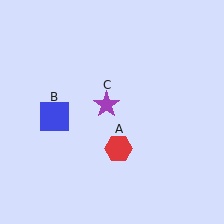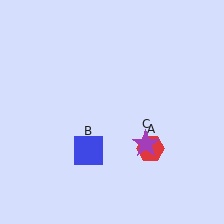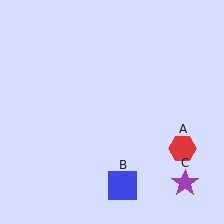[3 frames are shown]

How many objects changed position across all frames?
3 objects changed position: red hexagon (object A), blue square (object B), purple star (object C).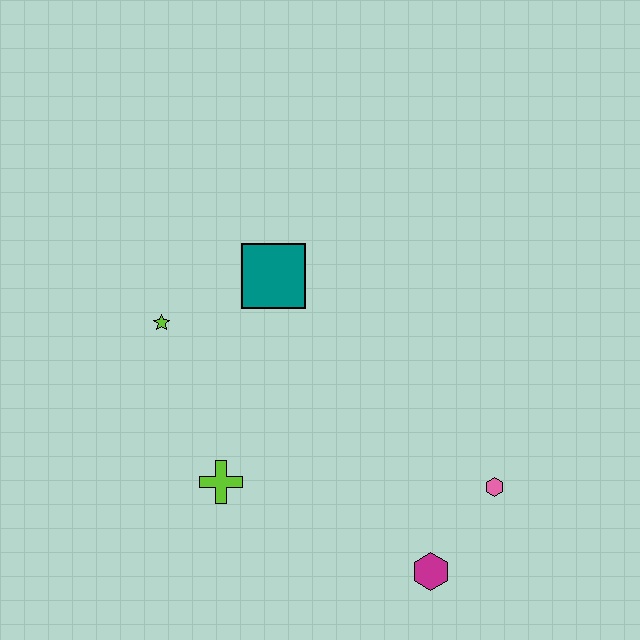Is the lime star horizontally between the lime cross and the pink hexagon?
No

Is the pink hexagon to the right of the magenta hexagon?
Yes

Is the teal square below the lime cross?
No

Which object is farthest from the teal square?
The magenta hexagon is farthest from the teal square.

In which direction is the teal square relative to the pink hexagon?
The teal square is to the left of the pink hexagon.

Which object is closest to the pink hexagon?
The magenta hexagon is closest to the pink hexagon.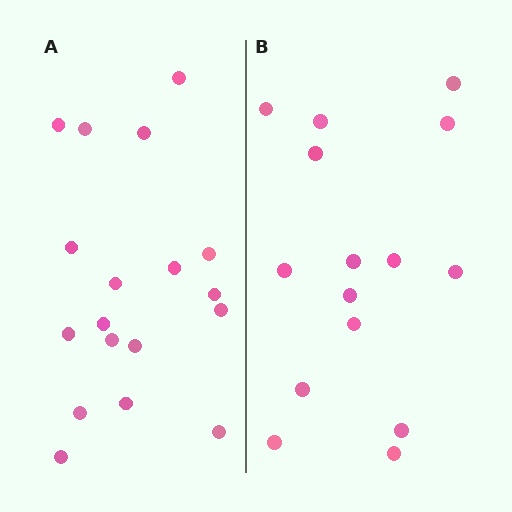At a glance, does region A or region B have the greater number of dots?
Region A (the left region) has more dots.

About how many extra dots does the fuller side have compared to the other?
Region A has just a few more — roughly 2 or 3 more dots than region B.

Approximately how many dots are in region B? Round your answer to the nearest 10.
About 20 dots. (The exact count is 15, which rounds to 20.)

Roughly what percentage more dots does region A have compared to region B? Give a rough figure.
About 20% more.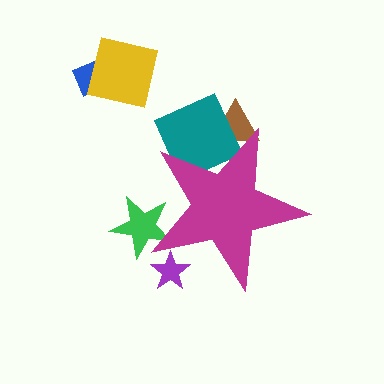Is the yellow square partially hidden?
No, the yellow square is fully visible.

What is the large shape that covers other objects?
A magenta star.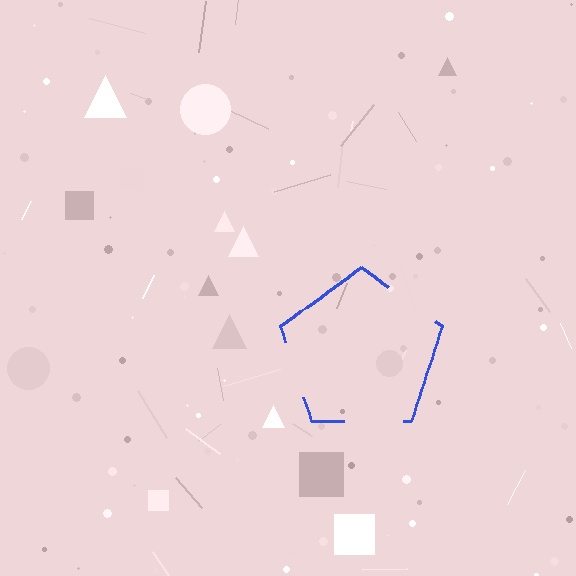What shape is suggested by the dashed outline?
The dashed outline suggests a pentagon.